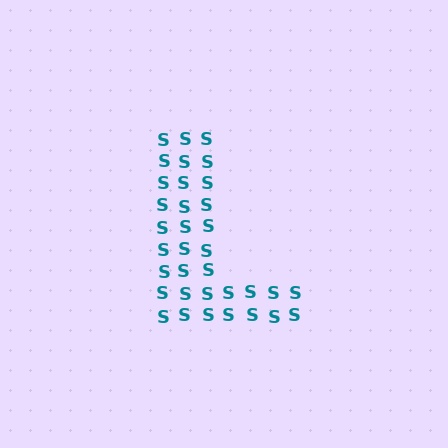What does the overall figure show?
The overall figure shows the letter L.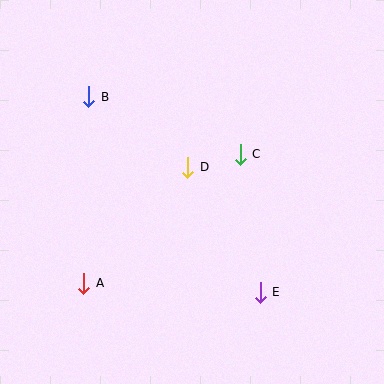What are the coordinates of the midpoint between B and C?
The midpoint between B and C is at (165, 125).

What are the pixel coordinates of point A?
Point A is at (84, 283).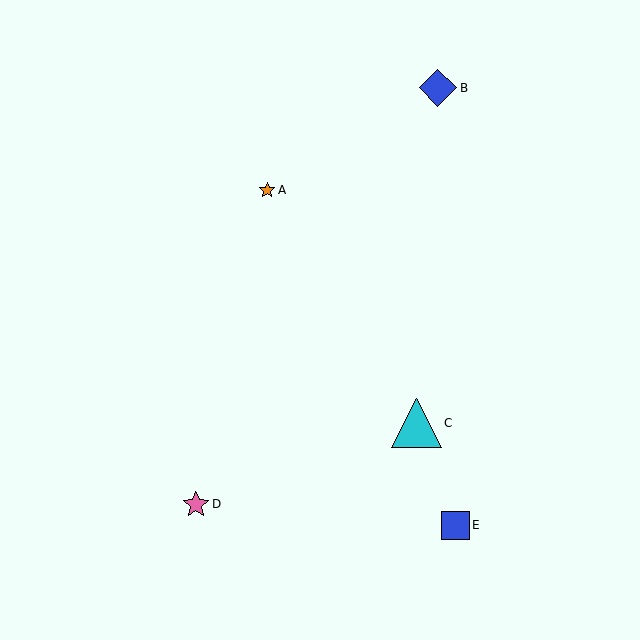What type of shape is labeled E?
Shape E is a blue square.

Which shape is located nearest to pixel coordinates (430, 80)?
The blue diamond (labeled B) at (438, 88) is nearest to that location.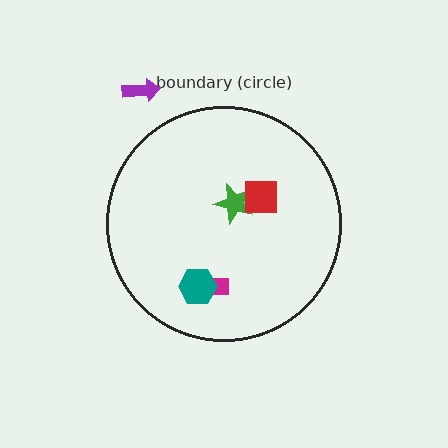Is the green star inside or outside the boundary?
Inside.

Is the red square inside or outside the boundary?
Inside.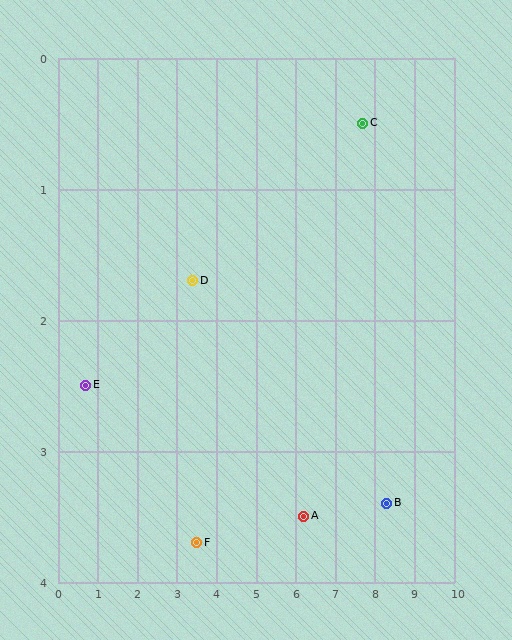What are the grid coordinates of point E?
Point E is at approximately (0.7, 2.5).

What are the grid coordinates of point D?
Point D is at approximately (3.4, 1.7).